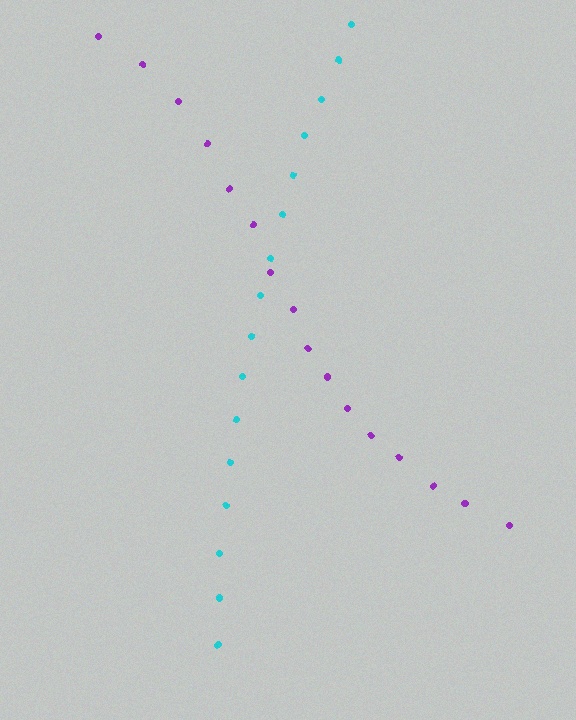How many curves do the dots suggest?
There are 2 distinct paths.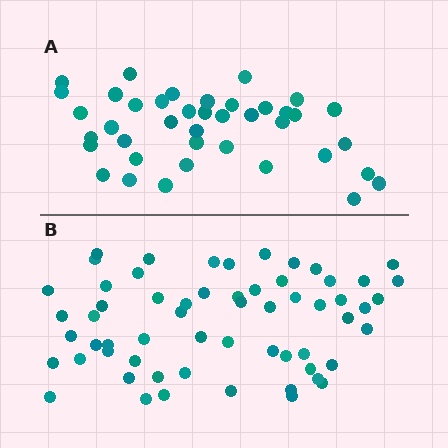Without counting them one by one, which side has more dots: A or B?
Region B (the bottom region) has more dots.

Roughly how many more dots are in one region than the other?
Region B has approximately 20 more dots than region A.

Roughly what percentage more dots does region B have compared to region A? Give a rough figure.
About 50% more.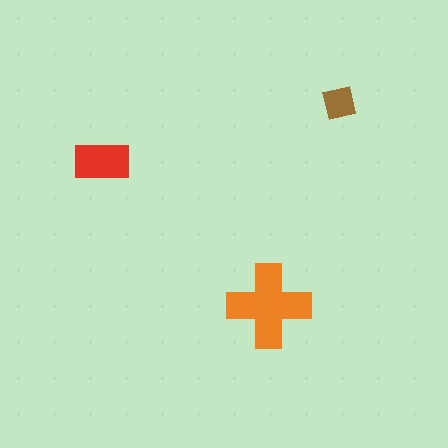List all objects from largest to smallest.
The orange cross, the red rectangle, the brown square.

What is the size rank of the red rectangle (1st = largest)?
2nd.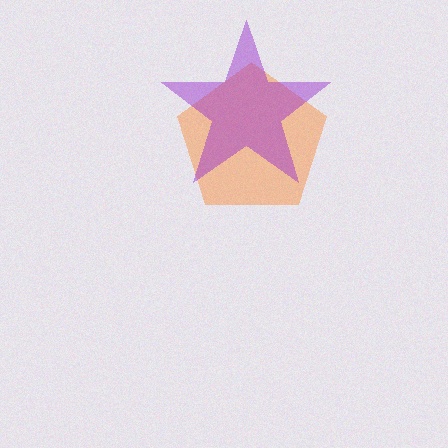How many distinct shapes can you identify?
There are 2 distinct shapes: an orange pentagon, a purple star.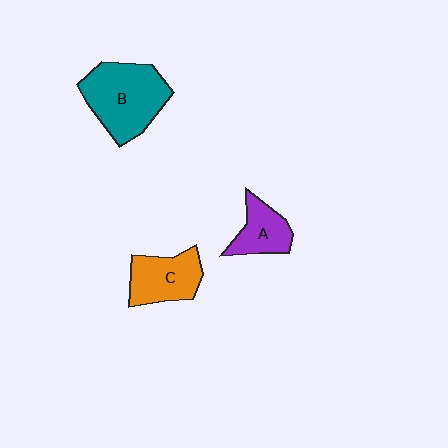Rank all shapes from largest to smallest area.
From largest to smallest: B (teal), C (orange), A (purple).